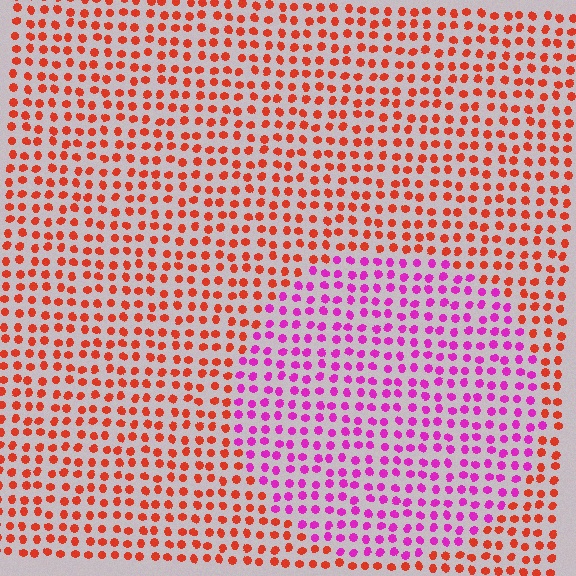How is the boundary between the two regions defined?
The boundary is defined purely by a slight shift in hue (about 58 degrees). Spacing, size, and orientation are identical on both sides.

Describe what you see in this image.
The image is filled with small red elements in a uniform arrangement. A circle-shaped region is visible where the elements are tinted to a slightly different hue, forming a subtle color boundary.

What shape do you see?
I see a circle.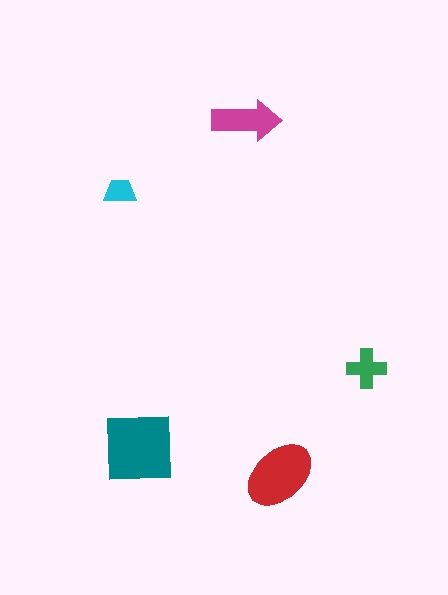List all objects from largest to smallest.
The teal square, the red ellipse, the magenta arrow, the green cross, the cyan trapezoid.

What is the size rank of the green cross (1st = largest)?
4th.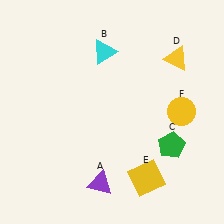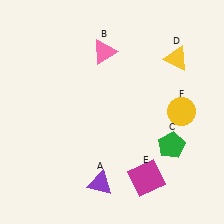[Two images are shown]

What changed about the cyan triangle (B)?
In Image 1, B is cyan. In Image 2, it changed to pink.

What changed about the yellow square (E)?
In Image 1, E is yellow. In Image 2, it changed to magenta.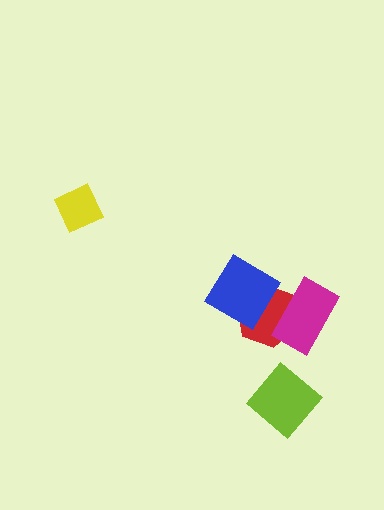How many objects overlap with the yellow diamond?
0 objects overlap with the yellow diamond.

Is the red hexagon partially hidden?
Yes, it is partially covered by another shape.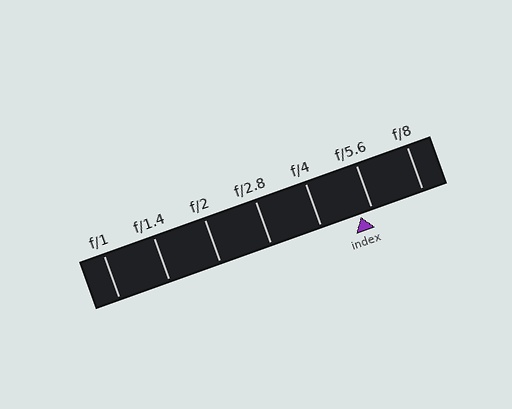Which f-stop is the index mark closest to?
The index mark is closest to f/5.6.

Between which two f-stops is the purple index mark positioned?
The index mark is between f/4 and f/5.6.